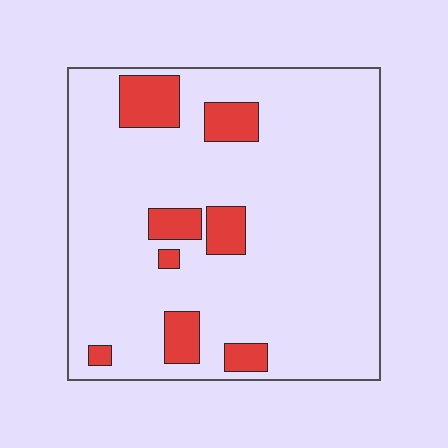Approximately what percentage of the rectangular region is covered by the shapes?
Approximately 15%.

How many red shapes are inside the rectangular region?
8.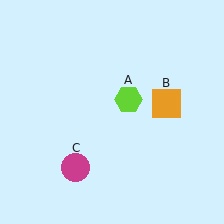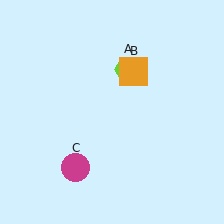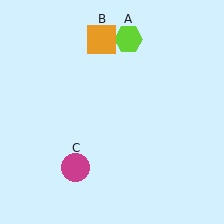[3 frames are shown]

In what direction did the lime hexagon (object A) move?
The lime hexagon (object A) moved up.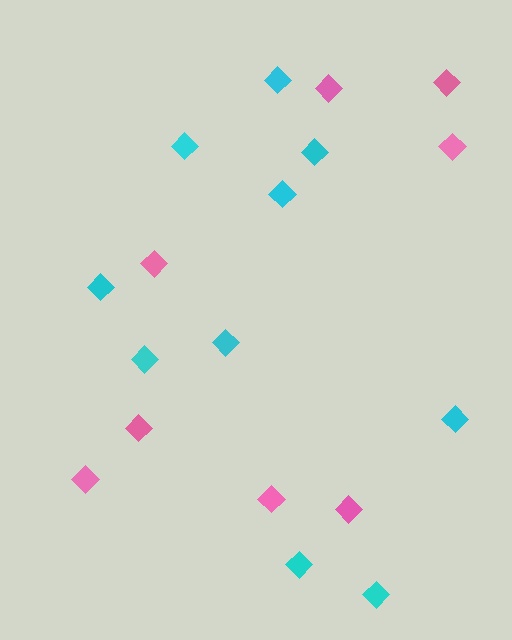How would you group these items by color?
There are 2 groups: one group of pink diamonds (8) and one group of cyan diamonds (10).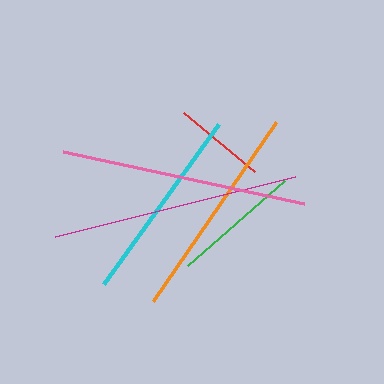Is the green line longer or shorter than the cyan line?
The cyan line is longer than the green line.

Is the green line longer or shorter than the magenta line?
The magenta line is longer than the green line.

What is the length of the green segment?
The green segment is approximately 129 pixels long.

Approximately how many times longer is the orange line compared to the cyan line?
The orange line is approximately 1.1 times the length of the cyan line.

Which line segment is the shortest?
The red line is the shortest at approximately 92 pixels.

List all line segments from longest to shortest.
From longest to shortest: magenta, pink, orange, cyan, green, red.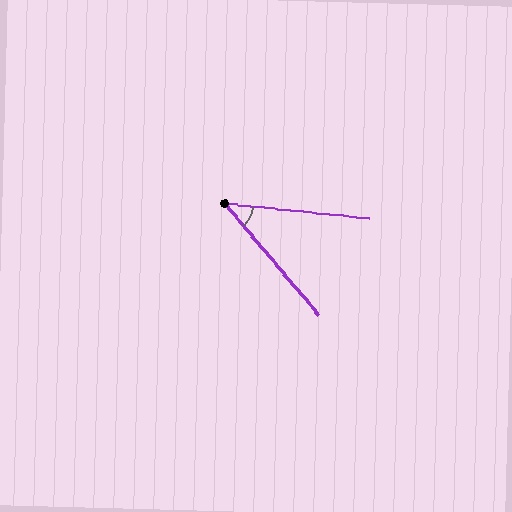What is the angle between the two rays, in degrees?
Approximately 44 degrees.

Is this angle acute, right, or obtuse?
It is acute.